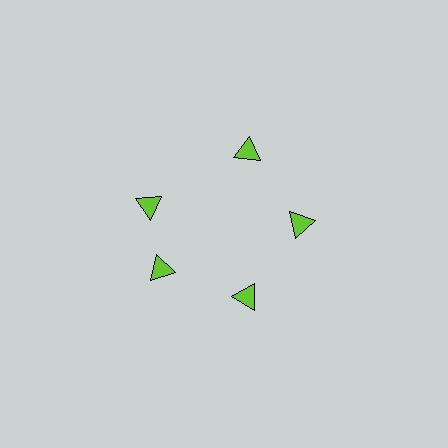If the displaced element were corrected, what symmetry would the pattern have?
It would have 5-fold rotational symmetry — the pattern would map onto itself every 72 degrees.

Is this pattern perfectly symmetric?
No. The 5 lime triangles are arranged in a ring, but one element near the 10 o'clock position is rotated out of alignment along the ring, breaking the 5-fold rotational symmetry.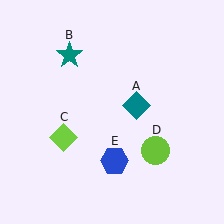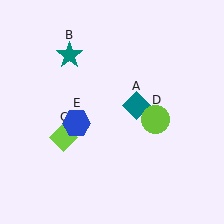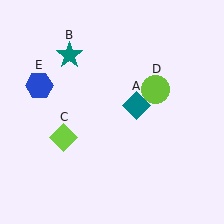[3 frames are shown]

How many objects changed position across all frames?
2 objects changed position: lime circle (object D), blue hexagon (object E).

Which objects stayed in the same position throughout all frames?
Teal diamond (object A) and teal star (object B) and lime diamond (object C) remained stationary.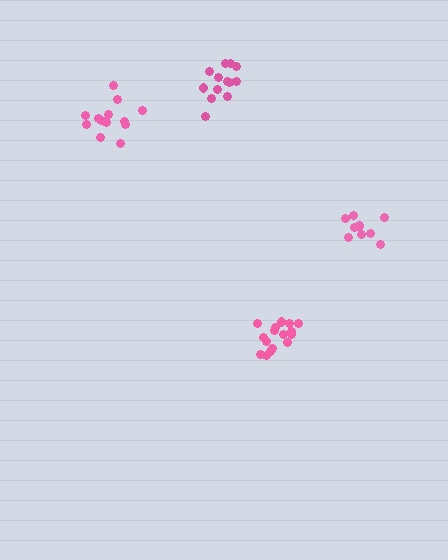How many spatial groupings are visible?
There are 4 spatial groupings.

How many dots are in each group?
Group 1: 16 dots, Group 2: 13 dots, Group 3: 10 dots, Group 4: 13 dots (52 total).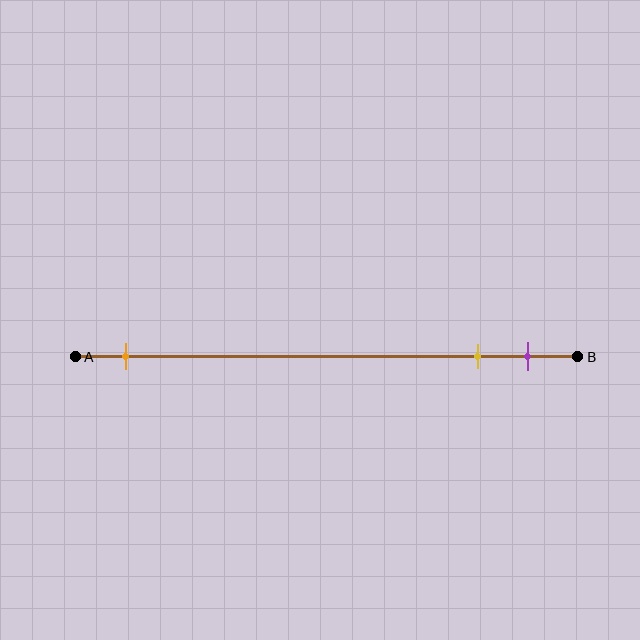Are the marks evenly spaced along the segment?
No, the marks are not evenly spaced.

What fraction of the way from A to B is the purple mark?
The purple mark is approximately 90% (0.9) of the way from A to B.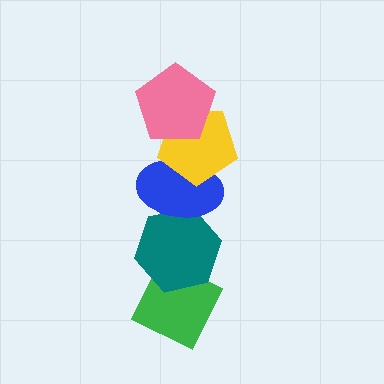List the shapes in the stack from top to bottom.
From top to bottom: the pink pentagon, the yellow pentagon, the blue ellipse, the teal hexagon, the green diamond.